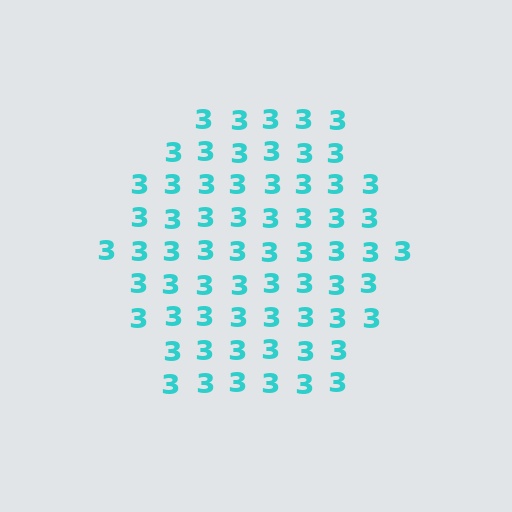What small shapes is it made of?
It is made of small digit 3's.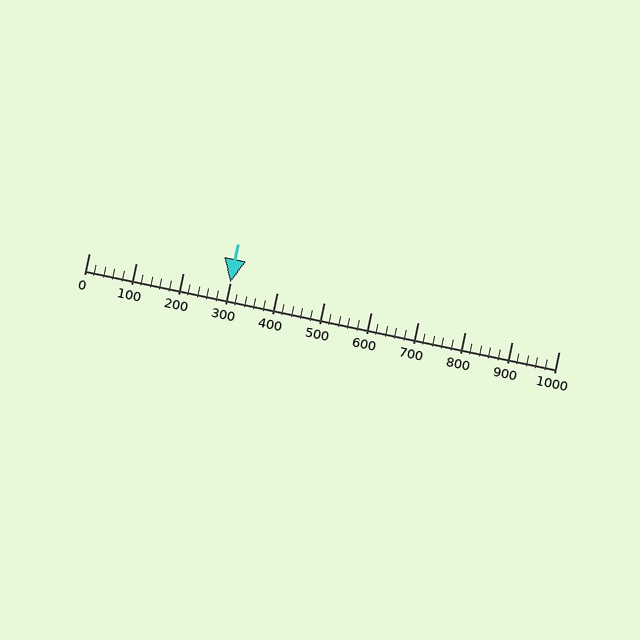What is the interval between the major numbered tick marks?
The major tick marks are spaced 100 units apart.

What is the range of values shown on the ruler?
The ruler shows values from 0 to 1000.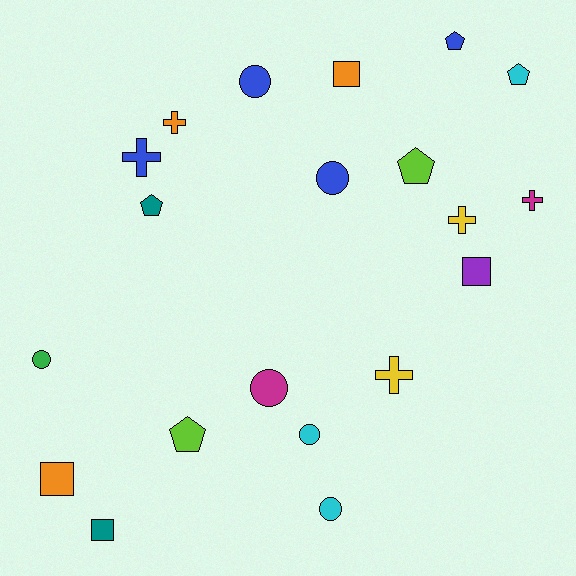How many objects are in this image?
There are 20 objects.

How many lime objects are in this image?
There are 2 lime objects.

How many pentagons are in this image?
There are 5 pentagons.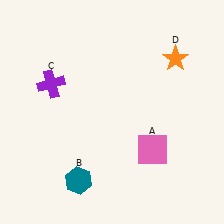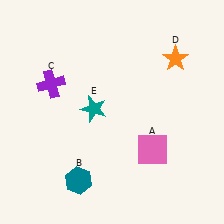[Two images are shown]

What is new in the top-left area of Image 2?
A teal star (E) was added in the top-left area of Image 2.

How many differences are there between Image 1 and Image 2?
There is 1 difference between the two images.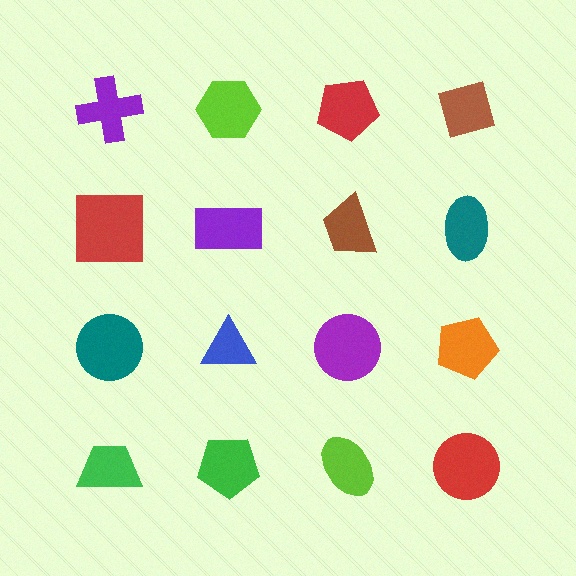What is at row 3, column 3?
A purple circle.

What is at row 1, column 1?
A purple cross.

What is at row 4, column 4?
A red circle.